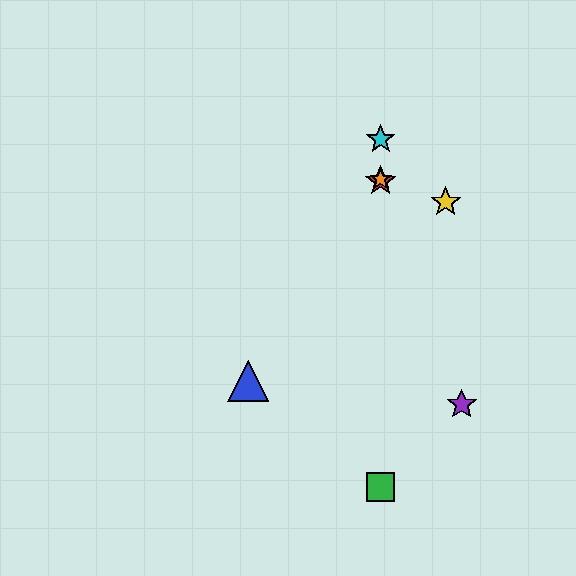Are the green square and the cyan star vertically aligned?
Yes, both are at x≈381.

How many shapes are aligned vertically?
4 shapes (the red star, the green square, the orange star, the cyan star) are aligned vertically.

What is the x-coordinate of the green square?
The green square is at x≈381.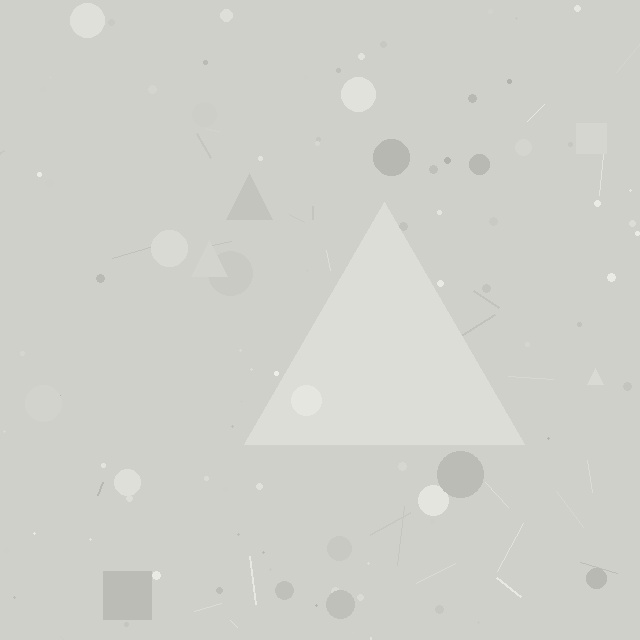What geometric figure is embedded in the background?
A triangle is embedded in the background.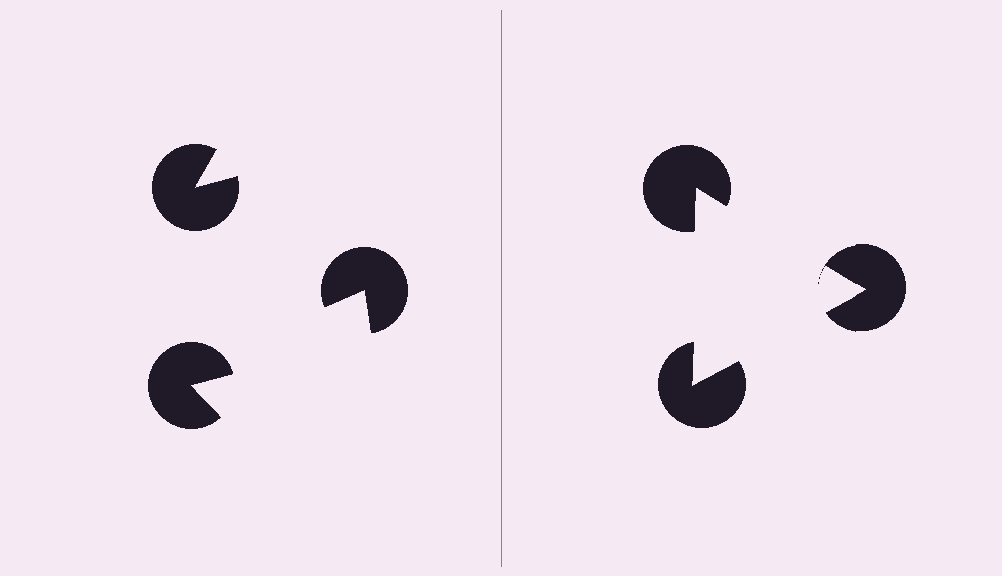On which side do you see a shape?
An illusory triangle appears on the right side. On the left side the wedge cuts are rotated, so no coherent shape forms.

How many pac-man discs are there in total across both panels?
6 — 3 on each side.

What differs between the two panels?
The pac-man discs are positioned identically on both sides; only the wedge orientations differ. On the right they align to a triangle; on the left they are misaligned.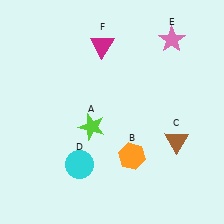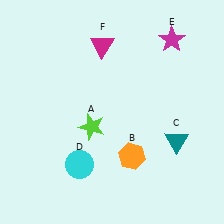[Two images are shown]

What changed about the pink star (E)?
In Image 1, E is pink. In Image 2, it changed to magenta.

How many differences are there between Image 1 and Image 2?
There are 2 differences between the two images.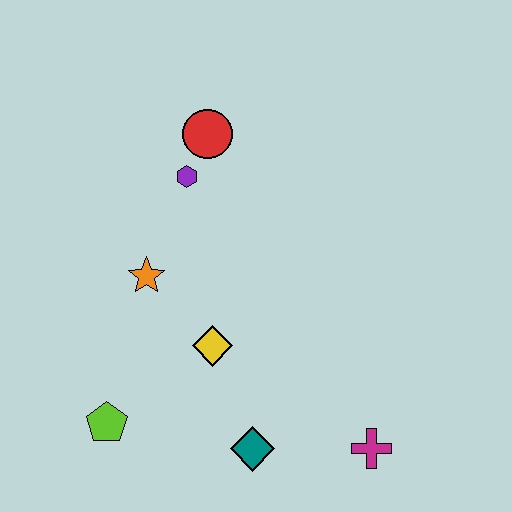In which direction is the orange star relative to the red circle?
The orange star is below the red circle.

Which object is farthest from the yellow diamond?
The red circle is farthest from the yellow diamond.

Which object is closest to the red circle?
The purple hexagon is closest to the red circle.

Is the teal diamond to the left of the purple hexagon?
No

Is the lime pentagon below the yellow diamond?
Yes